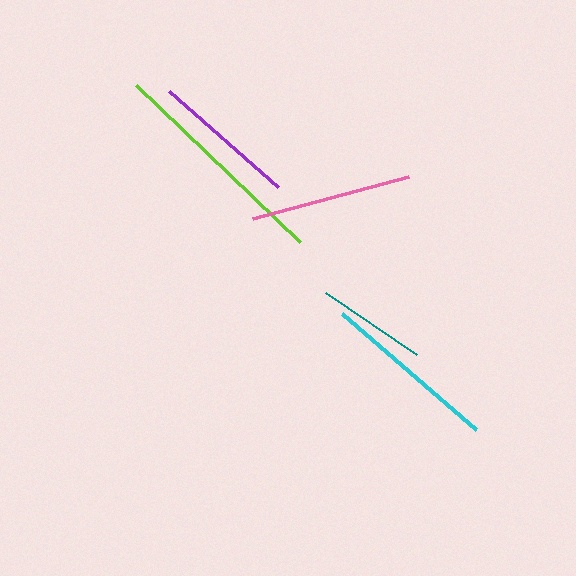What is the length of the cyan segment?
The cyan segment is approximately 177 pixels long.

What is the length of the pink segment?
The pink segment is approximately 161 pixels long.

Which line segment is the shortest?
The teal line is the shortest at approximately 110 pixels.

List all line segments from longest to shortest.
From longest to shortest: lime, cyan, pink, purple, teal.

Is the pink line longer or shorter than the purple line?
The pink line is longer than the purple line.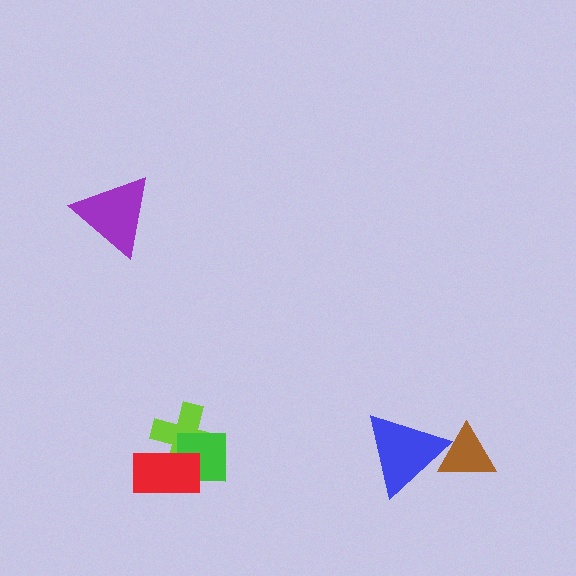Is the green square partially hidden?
Yes, it is partially covered by another shape.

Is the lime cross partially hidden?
Yes, it is partially covered by another shape.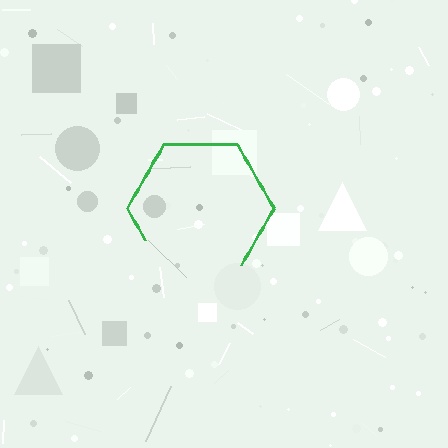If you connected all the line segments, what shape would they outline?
They would outline a hexagon.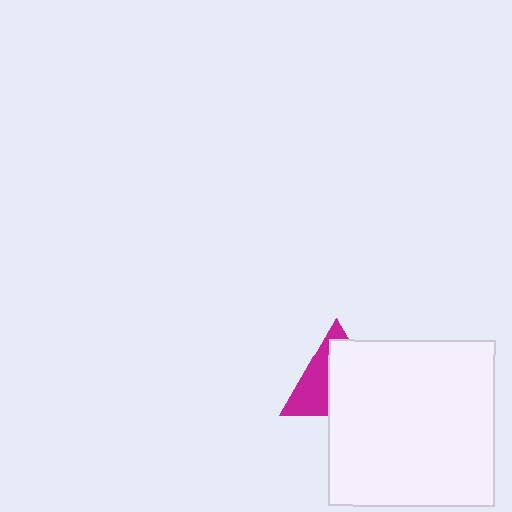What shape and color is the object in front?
The object in front is a white square.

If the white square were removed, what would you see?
You would see the complete magenta triangle.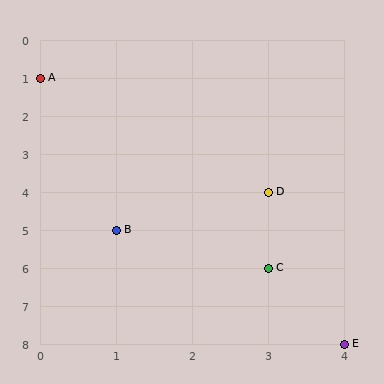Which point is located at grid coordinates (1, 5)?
Point B is at (1, 5).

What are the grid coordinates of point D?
Point D is at grid coordinates (3, 4).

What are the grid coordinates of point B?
Point B is at grid coordinates (1, 5).